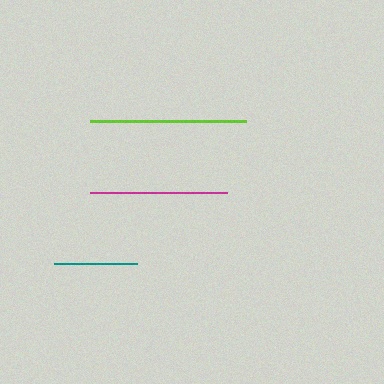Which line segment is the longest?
The lime line is the longest at approximately 156 pixels.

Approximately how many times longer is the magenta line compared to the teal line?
The magenta line is approximately 1.7 times the length of the teal line.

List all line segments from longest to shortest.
From longest to shortest: lime, magenta, teal.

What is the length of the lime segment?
The lime segment is approximately 156 pixels long.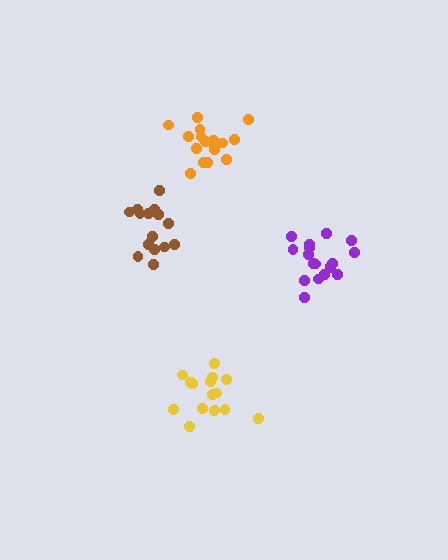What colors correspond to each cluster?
The clusters are colored: purple, brown, orange, yellow.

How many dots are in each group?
Group 1: 18 dots, Group 2: 15 dots, Group 3: 17 dots, Group 4: 15 dots (65 total).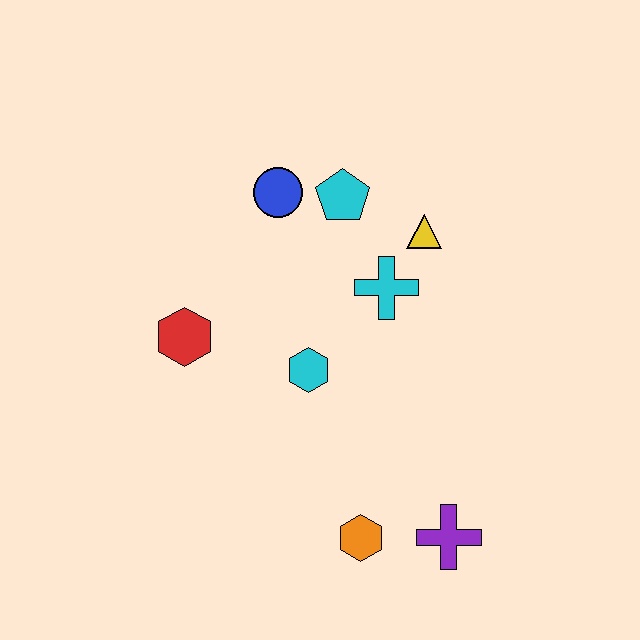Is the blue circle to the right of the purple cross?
No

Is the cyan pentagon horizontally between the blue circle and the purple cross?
Yes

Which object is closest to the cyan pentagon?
The blue circle is closest to the cyan pentagon.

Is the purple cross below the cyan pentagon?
Yes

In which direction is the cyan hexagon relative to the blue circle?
The cyan hexagon is below the blue circle.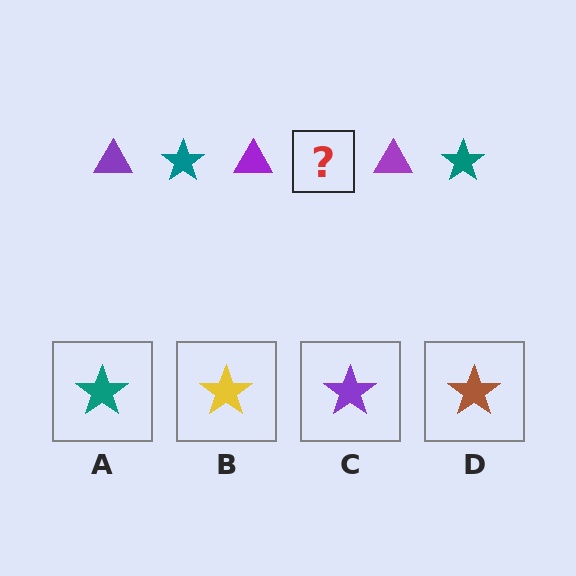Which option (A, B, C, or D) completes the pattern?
A.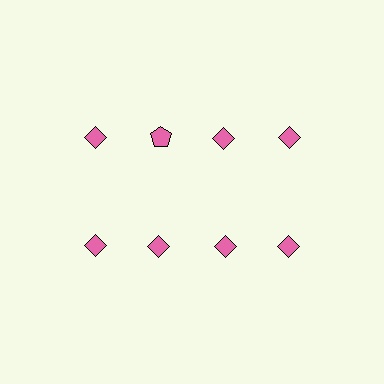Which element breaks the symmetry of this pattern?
The pink pentagon in the top row, second from left column breaks the symmetry. All other shapes are pink diamonds.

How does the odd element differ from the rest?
It has a different shape: pentagon instead of diamond.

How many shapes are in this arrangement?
There are 8 shapes arranged in a grid pattern.